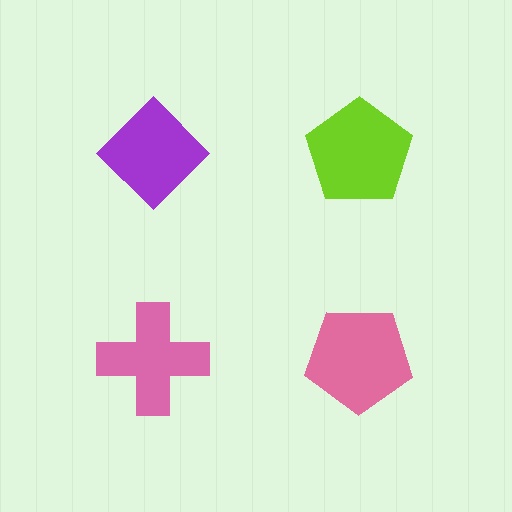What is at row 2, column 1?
A pink cross.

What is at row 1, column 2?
A lime pentagon.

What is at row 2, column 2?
A pink pentagon.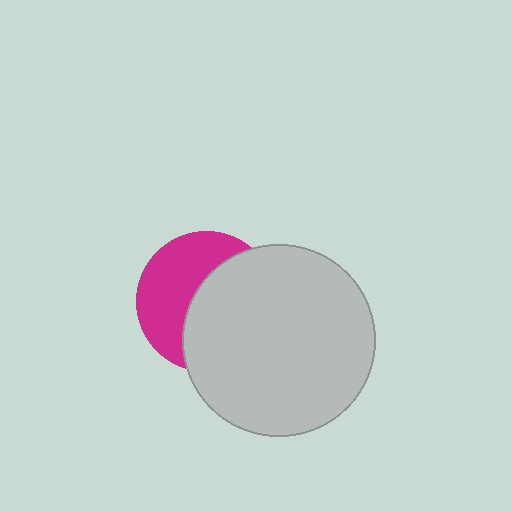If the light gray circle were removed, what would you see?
You would see the complete magenta circle.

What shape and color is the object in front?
The object in front is a light gray circle.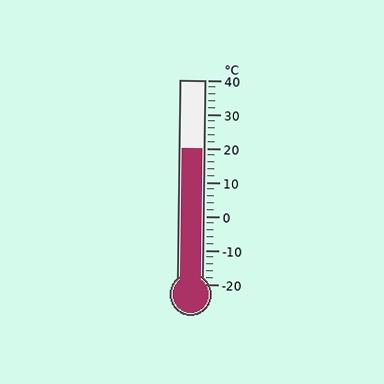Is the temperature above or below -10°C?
The temperature is above -10°C.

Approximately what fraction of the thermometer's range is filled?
The thermometer is filled to approximately 65% of its range.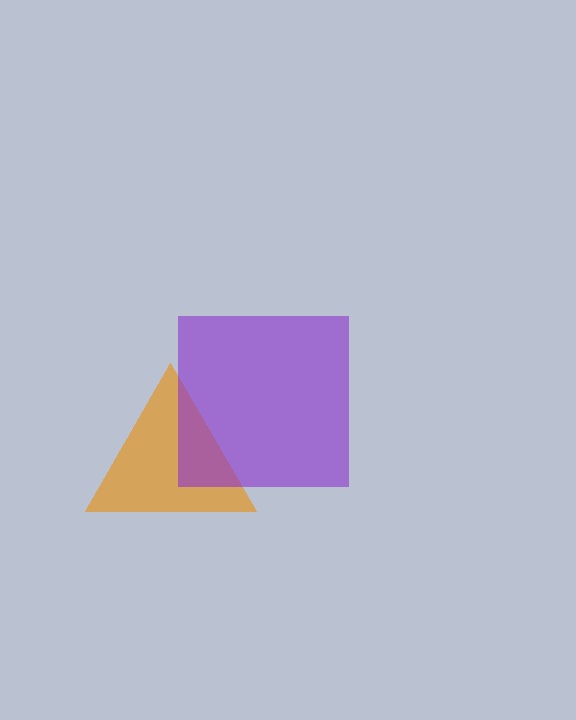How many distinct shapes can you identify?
There are 2 distinct shapes: an orange triangle, a purple square.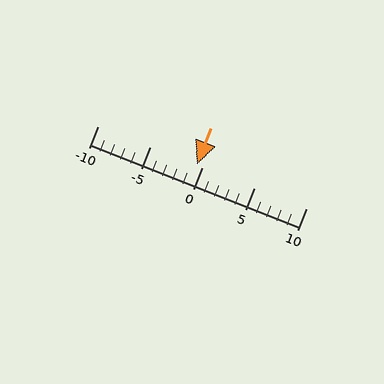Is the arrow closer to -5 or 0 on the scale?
The arrow is closer to 0.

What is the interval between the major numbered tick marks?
The major tick marks are spaced 5 units apart.